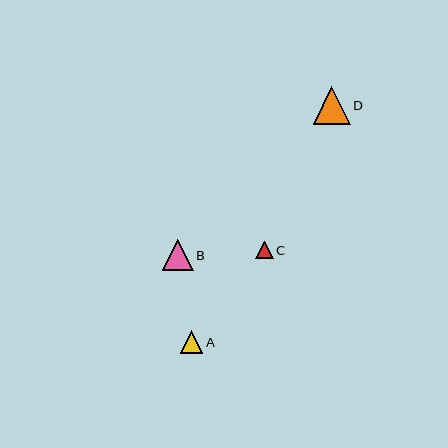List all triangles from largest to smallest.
From largest to smallest: D, B, A, C.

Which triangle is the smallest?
Triangle C is the smallest with a size of approximately 17 pixels.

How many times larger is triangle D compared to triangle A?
Triangle D is approximately 1.7 times the size of triangle A.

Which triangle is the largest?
Triangle D is the largest with a size of approximately 37 pixels.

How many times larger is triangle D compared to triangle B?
Triangle D is approximately 1.2 times the size of triangle B.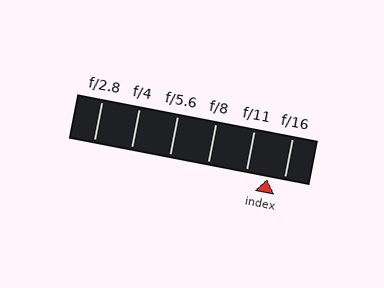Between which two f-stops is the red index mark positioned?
The index mark is between f/11 and f/16.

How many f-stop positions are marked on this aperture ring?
There are 6 f-stop positions marked.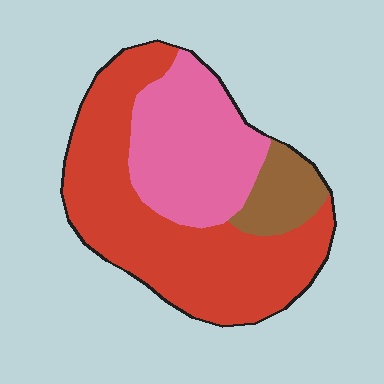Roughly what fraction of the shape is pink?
Pink takes up about one third (1/3) of the shape.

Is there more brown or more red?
Red.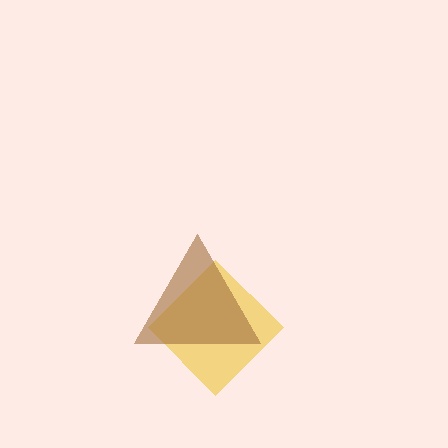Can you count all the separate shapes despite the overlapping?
Yes, there are 2 separate shapes.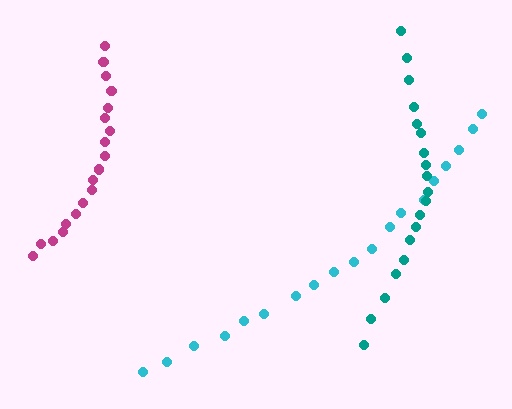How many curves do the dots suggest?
There are 3 distinct paths.